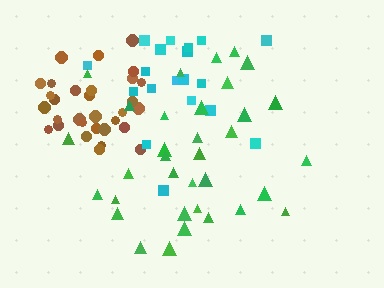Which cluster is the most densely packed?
Brown.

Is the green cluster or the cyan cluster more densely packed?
Green.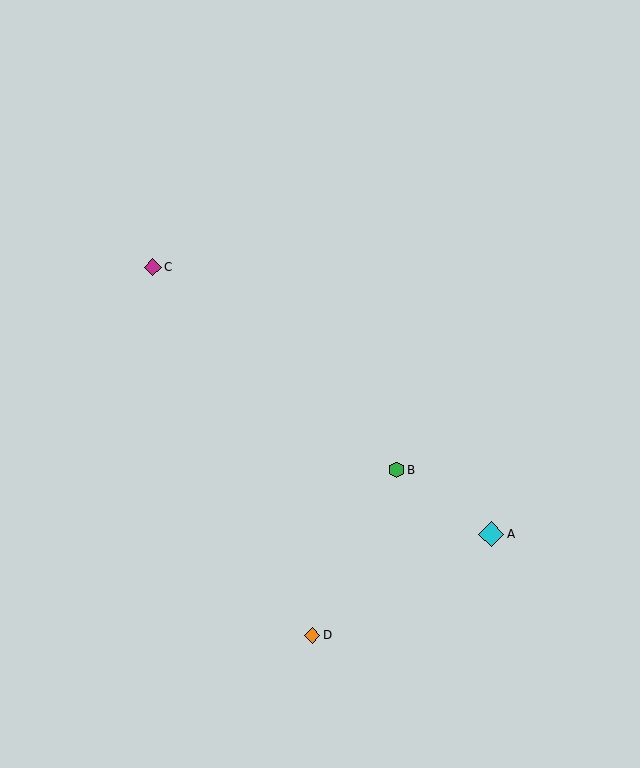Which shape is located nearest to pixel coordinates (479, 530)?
The cyan diamond (labeled A) at (491, 534) is nearest to that location.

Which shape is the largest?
The cyan diamond (labeled A) is the largest.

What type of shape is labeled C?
Shape C is a magenta diamond.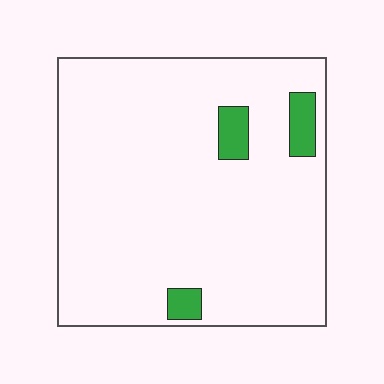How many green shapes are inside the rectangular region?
3.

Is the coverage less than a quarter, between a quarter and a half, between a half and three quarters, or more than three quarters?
Less than a quarter.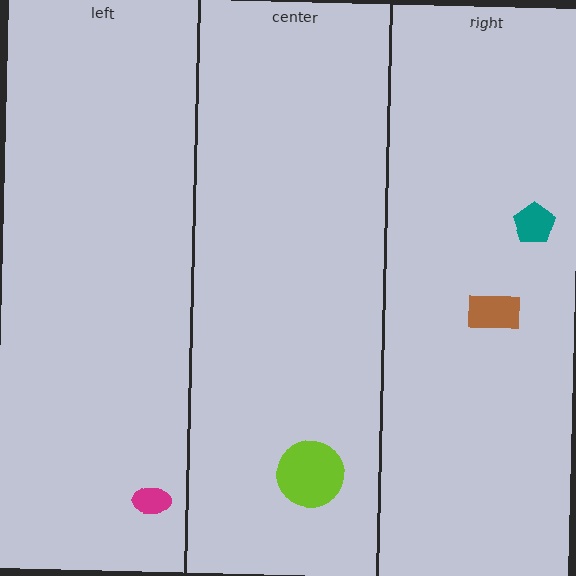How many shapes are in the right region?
2.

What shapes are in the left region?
The magenta ellipse.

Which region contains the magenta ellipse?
The left region.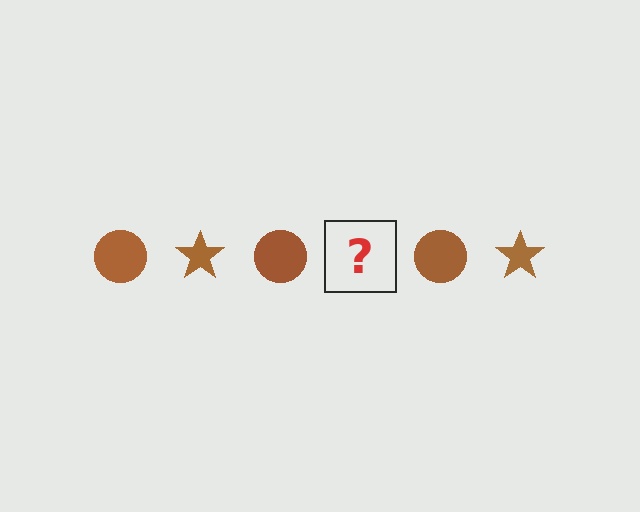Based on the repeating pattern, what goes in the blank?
The blank should be a brown star.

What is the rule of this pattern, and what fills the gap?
The rule is that the pattern cycles through circle, star shapes in brown. The gap should be filled with a brown star.